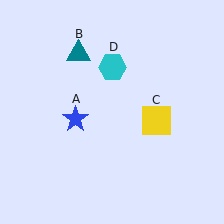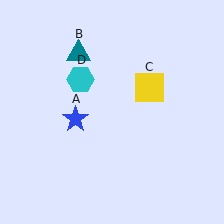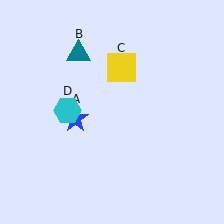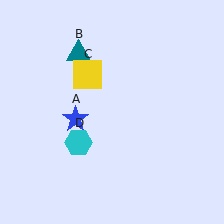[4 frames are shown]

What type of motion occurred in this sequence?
The yellow square (object C), cyan hexagon (object D) rotated counterclockwise around the center of the scene.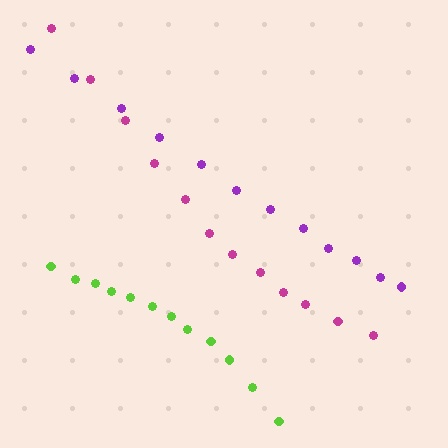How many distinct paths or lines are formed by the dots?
There are 3 distinct paths.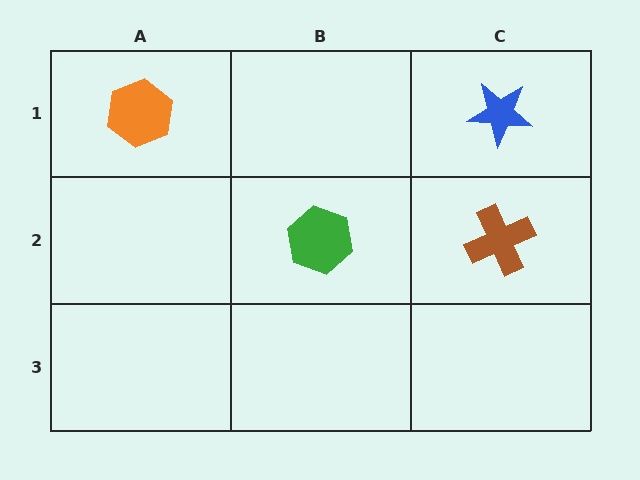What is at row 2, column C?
A brown cross.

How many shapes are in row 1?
2 shapes.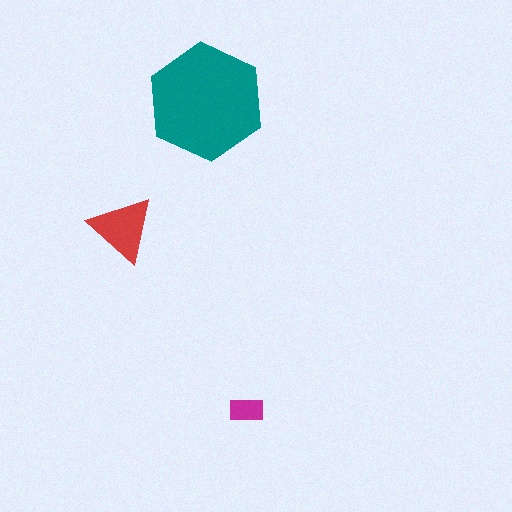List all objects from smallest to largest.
The magenta rectangle, the red triangle, the teal hexagon.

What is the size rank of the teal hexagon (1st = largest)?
1st.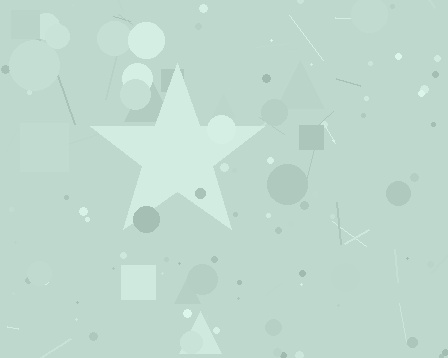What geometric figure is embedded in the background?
A star is embedded in the background.